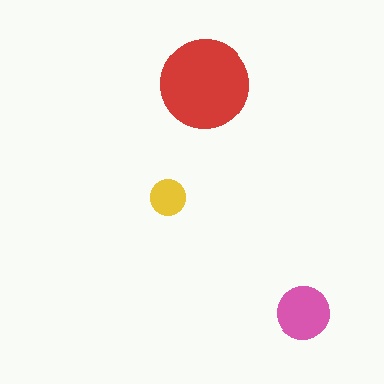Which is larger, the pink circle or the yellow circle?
The pink one.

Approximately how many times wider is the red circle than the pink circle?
About 1.5 times wider.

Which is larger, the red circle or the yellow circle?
The red one.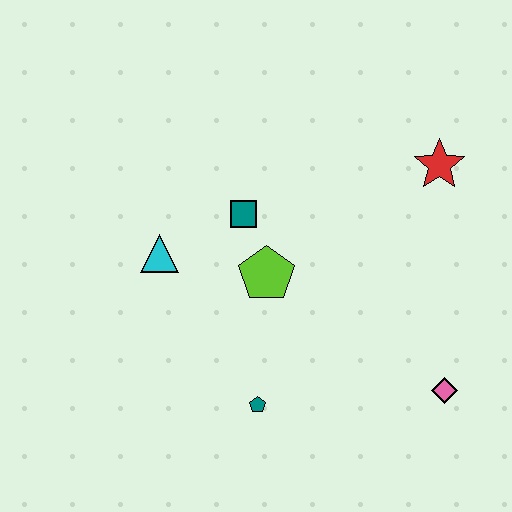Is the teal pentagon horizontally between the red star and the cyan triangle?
Yes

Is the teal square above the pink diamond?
Yes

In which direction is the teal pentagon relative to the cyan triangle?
The teal pentagon is below the cyan triangle.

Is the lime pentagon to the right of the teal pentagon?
Yes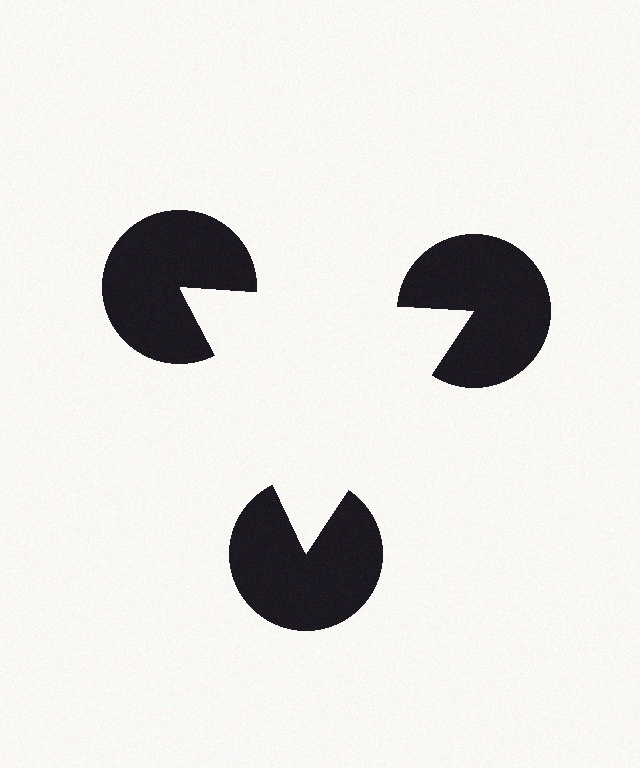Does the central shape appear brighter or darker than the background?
It typically appears slightly brighter than the background, even though no actual brightness change is drawn.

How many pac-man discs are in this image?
There are 3 — one at each vertex of the illusory triangle.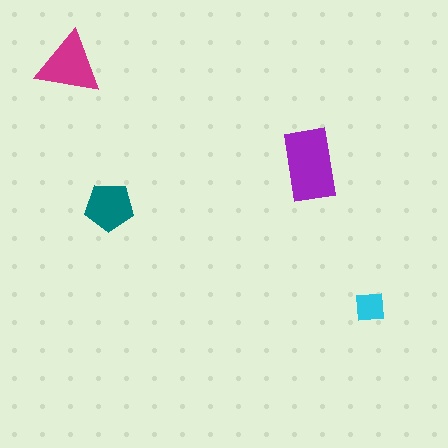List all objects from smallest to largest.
The cyan square, the teal pentagon, the magenta triangle, the purple rectangle.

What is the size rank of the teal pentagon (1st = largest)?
3rd.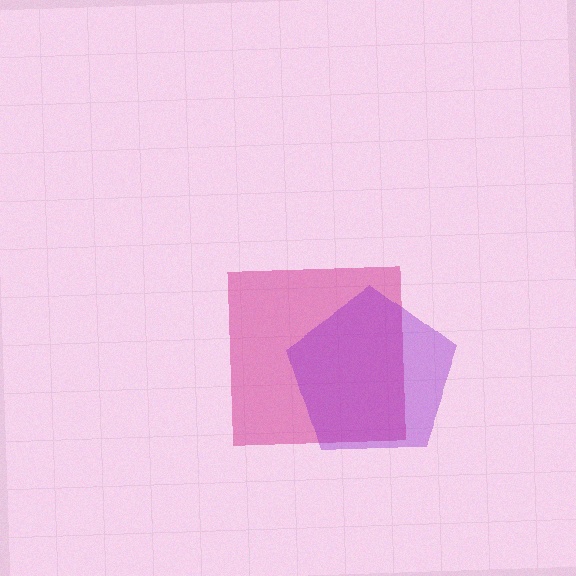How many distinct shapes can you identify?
There are 2 distinct shapes: a magenta square, a purple pentagon.